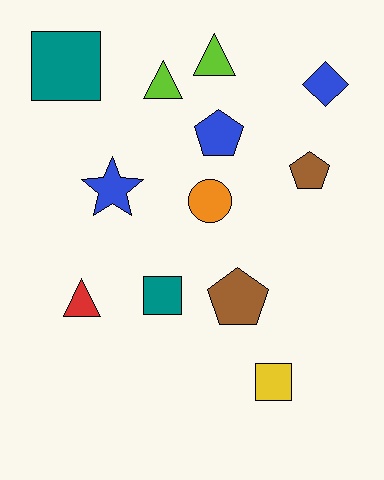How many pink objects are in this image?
There are no pink objects.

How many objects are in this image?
There are 12 objects.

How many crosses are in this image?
There are no crosses.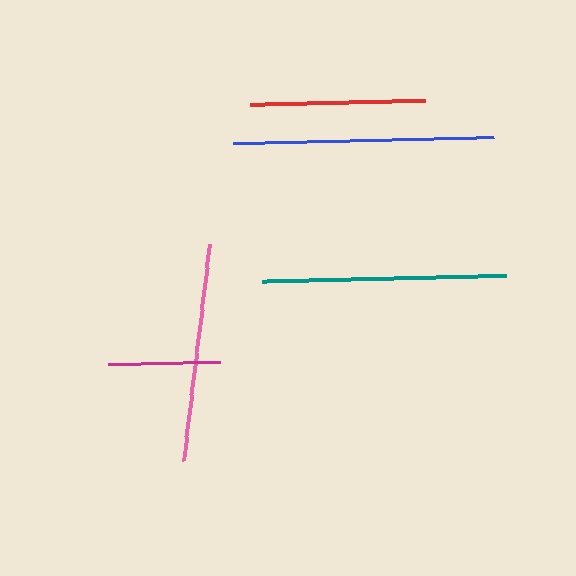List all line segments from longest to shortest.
From longest to shortest: blue, teal, pink, red, magenta.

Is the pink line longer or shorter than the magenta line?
The pink line is longer than the magenta line.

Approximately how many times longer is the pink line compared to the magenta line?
The pink line is approximately 2.0 times the length of the magenta line.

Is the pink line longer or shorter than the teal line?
The teal line is longer than the pink line.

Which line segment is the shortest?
The magenta line is the shortest at approximately 112 pixels.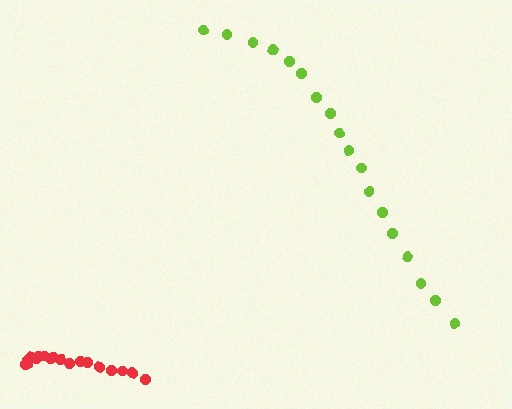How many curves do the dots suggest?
There are 2 distinct paths.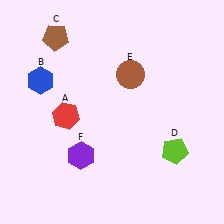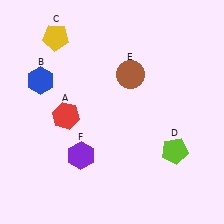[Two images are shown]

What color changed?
The pentagon (C) changed from brown in Image 1 to yellow in Image 2.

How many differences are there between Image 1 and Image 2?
There is 1 difference between the two images.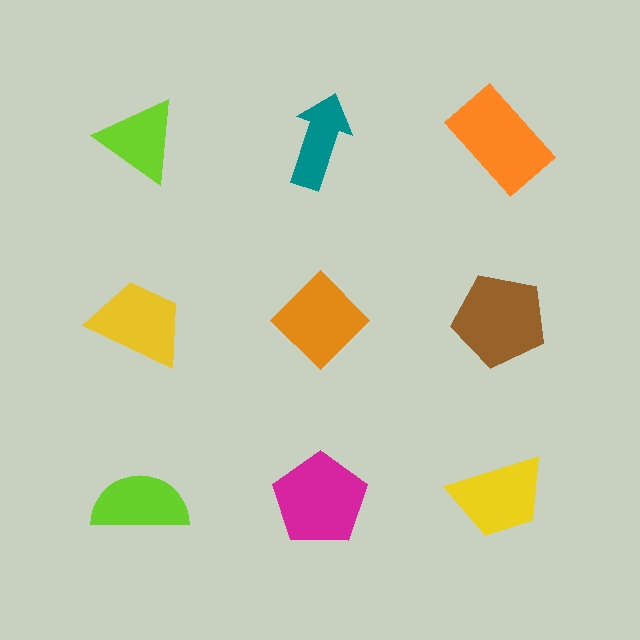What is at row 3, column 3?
A yellow trapezoid.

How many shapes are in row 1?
3 shapes.